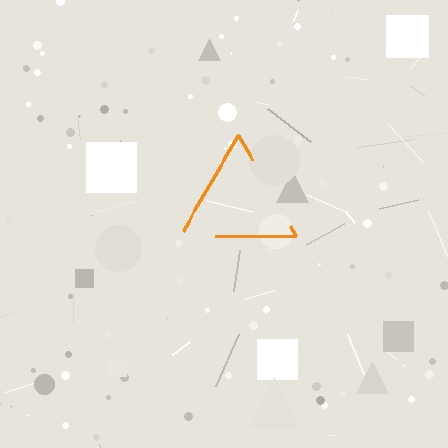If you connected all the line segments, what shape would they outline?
They would outline a triangle.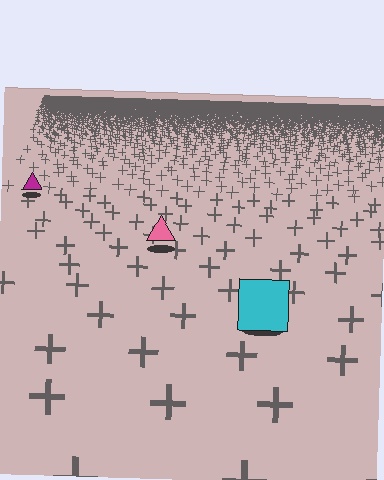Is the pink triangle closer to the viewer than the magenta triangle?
Yes. The pink triangle is closer — you can tell from the texture gradient: the ground texture is coarser near it.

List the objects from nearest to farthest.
From nearest to farthest: the cyan square, the pink triangle, the magenta triangle.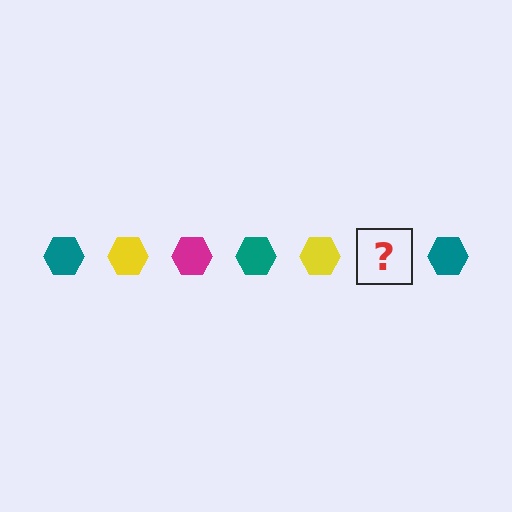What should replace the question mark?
The question mark should be replaced with a magenta hexagon.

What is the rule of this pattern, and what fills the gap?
The rule is that the pattern cycles through teal, yellow, magenta hexagons. The gap should be filled with a magenta hexagon.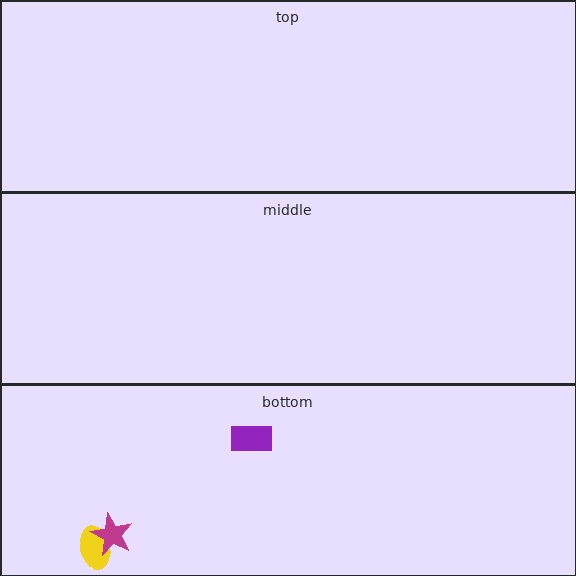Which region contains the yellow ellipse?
The bottom region.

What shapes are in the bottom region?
The purple rectangle, the yellow ellipse, the magenta star.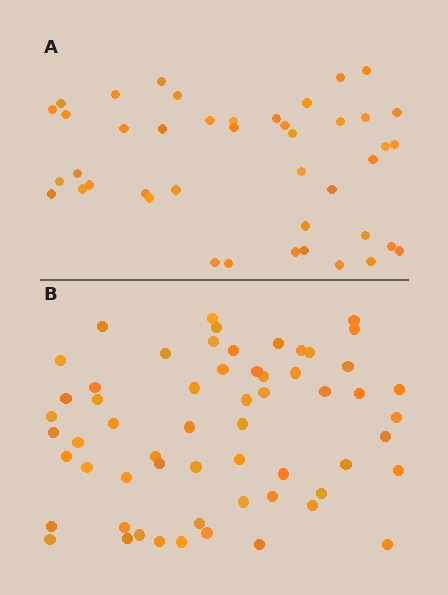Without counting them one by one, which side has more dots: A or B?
Region B (the bottom region) has more dots.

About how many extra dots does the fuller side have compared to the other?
Region B has approximately 15 more dots than region A.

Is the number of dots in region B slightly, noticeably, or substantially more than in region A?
Region B has noticeably more, but not dramatically so. The ratio is roughly 1.4 to 1.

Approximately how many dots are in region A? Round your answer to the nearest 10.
About 40 dots. (The exact count is 43, which rounds to 40.)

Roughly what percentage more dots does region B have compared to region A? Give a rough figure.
About 35% more.